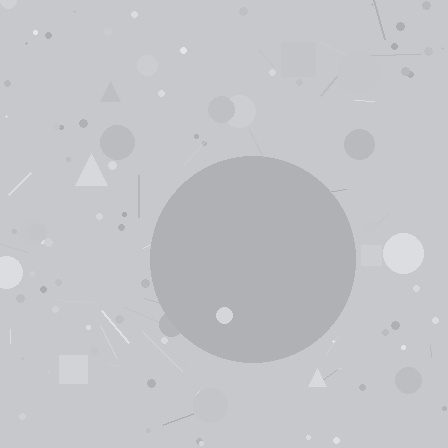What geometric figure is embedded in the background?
A circle is embedded in the background.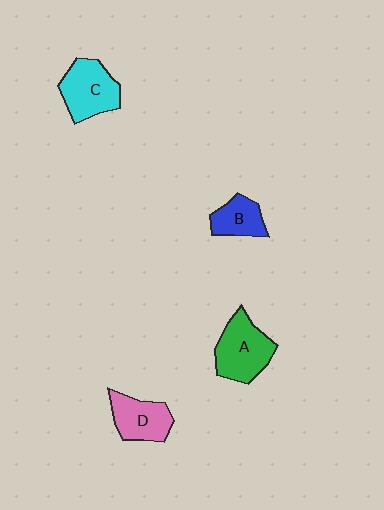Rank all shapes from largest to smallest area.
From largest to smallest: A (green), C (cyan), D (pink), B (blue).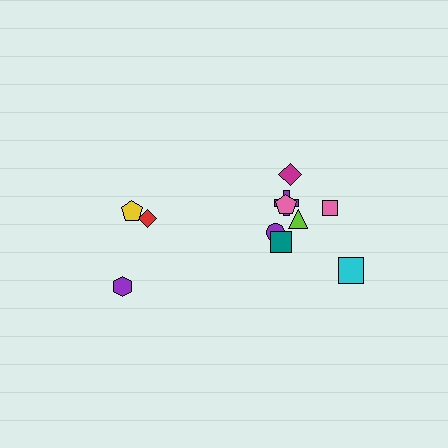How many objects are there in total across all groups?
There are 11 objects.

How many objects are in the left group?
There are 3 objects.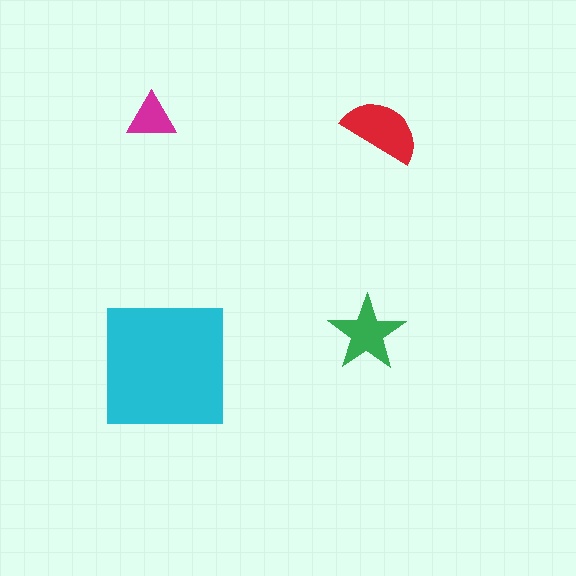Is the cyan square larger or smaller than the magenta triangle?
Larger.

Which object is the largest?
The cyan square.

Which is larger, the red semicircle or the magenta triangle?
The red semicircle.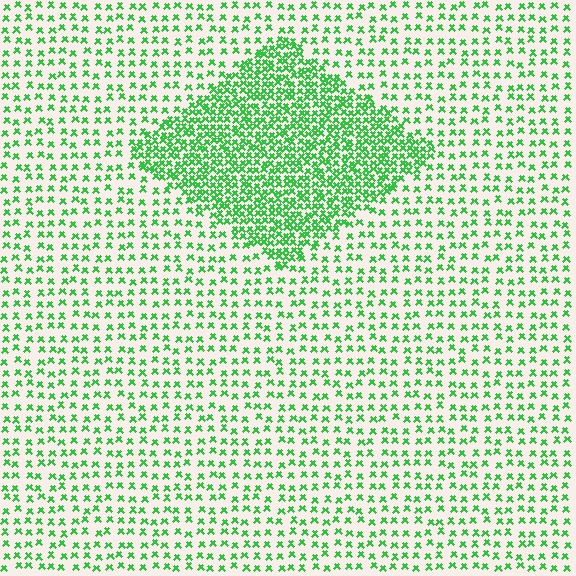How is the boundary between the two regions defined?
The boundary is defined by a change in element density (approximately 2.5x ratio). All elements are the same color, size, and shape.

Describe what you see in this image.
The image contains small green elements arranged at two different densities. A diamond-shaped region is visible where the elements are more densely packed than the surrounding area.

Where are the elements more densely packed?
The elements are more densely packed inside the diamond boundary.